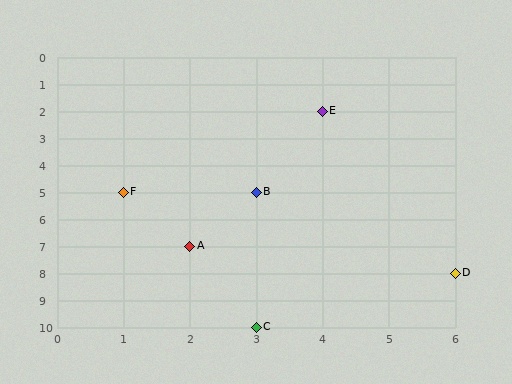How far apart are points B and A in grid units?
Points B and A are 1 column and 2 rows apart (about 2.2 grid units diagonally).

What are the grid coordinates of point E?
Point E is at grid coordinates (4, 2).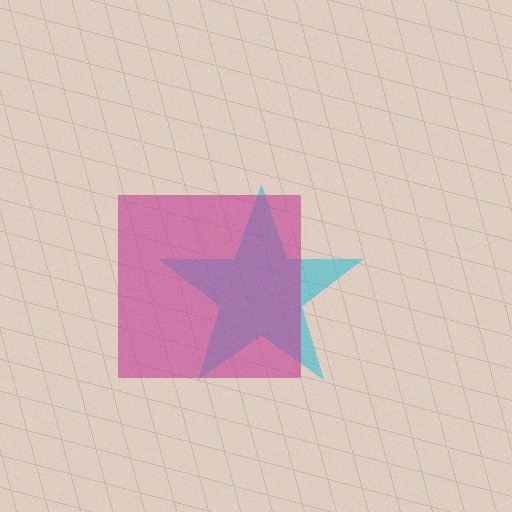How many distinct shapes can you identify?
There are 2 distinct shapes: a cyan star, a magenta square.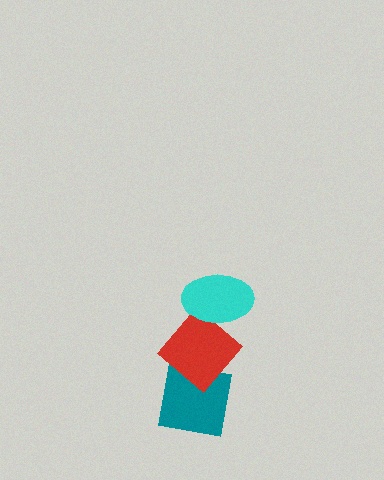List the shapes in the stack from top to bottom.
From top to bottom: the cyan ellipse, the red diamond, the teal square.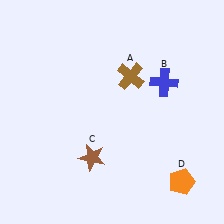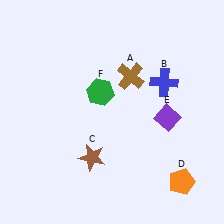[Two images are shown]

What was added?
A purple diamond (E), a green hexagon (F) were added in Image 2.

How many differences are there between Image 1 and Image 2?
There are 2 differences between the two images.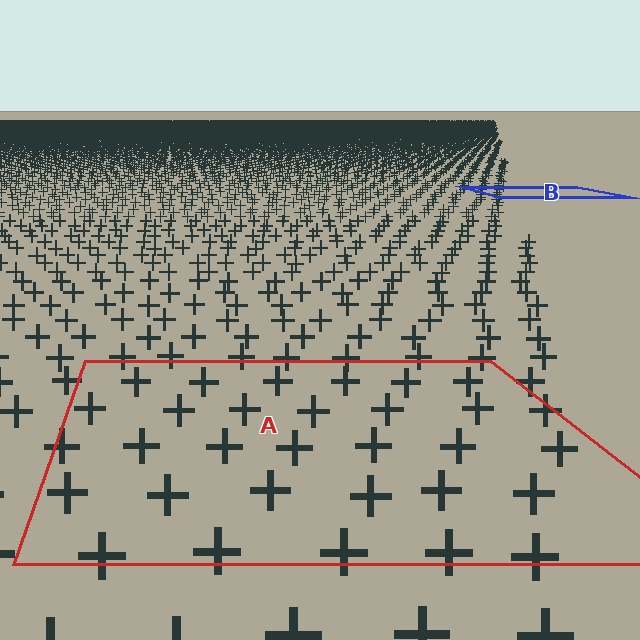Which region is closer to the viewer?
Region A is closer. The texture elements there are larger and more spread out.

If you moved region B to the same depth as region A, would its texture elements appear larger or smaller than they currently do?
They would appear larger. At a closer depth, the same texture elements are projected at a bigger on-screen size.